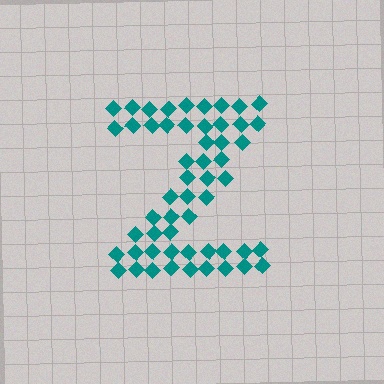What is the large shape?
The large shape is the letter Z.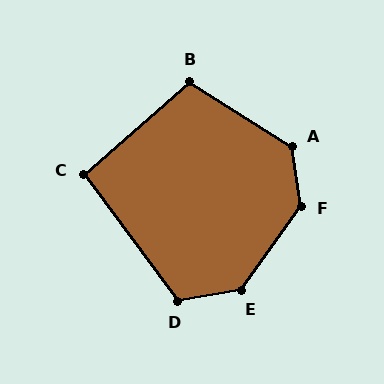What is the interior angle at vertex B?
Approximately 107 degrees (obtuse).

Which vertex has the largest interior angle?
F, at approximately 136 degrees.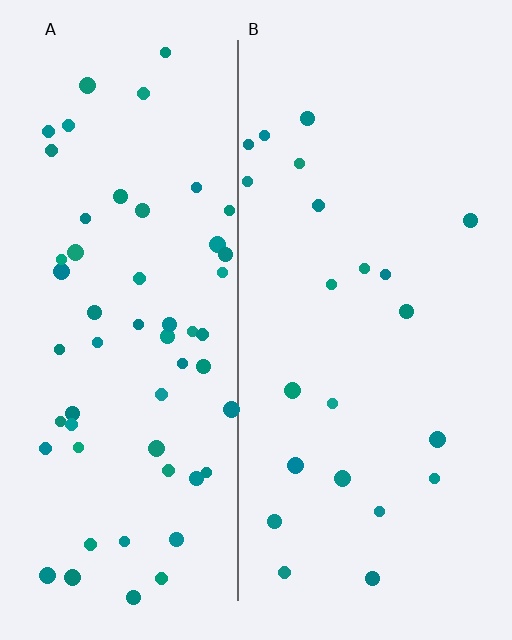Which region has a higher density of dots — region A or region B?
A (the left).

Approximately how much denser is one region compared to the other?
Approximately 2.6× — region A over region B.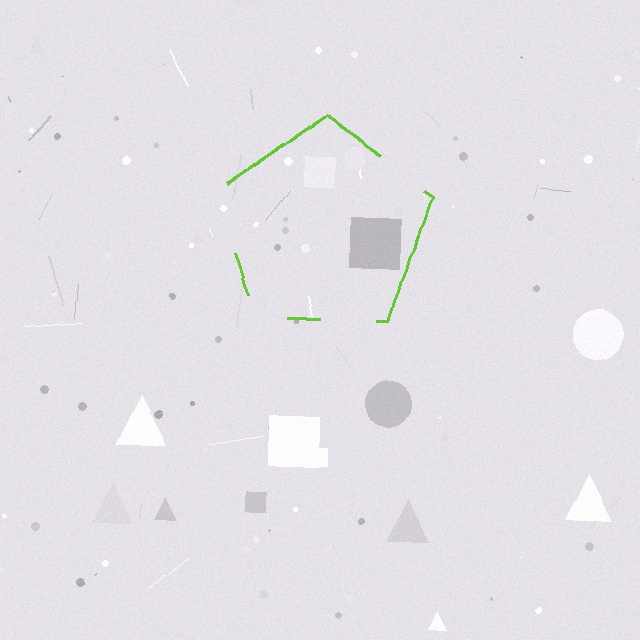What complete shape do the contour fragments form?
The contour fragments form a pentagon.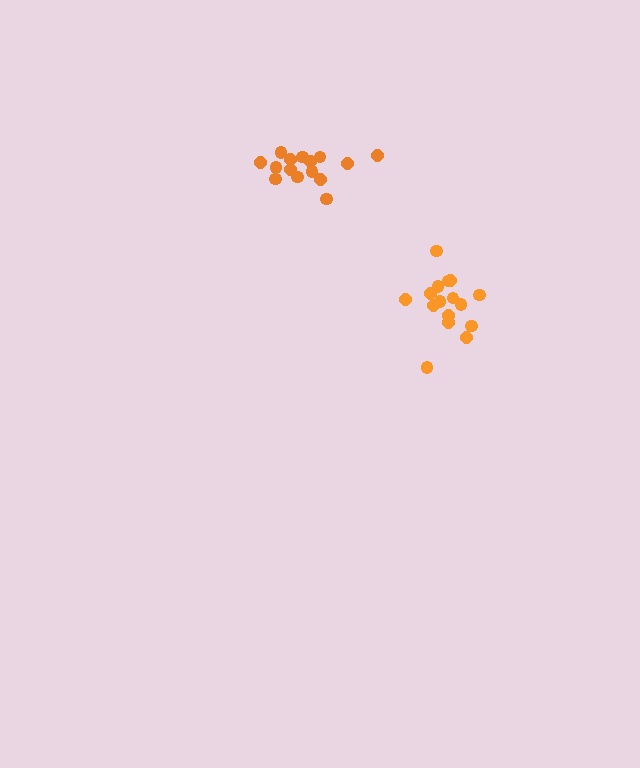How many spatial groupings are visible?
There are 2 spatial groupings.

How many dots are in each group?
Group 1: 15 dots, Group 2: 16 dots (31 total).